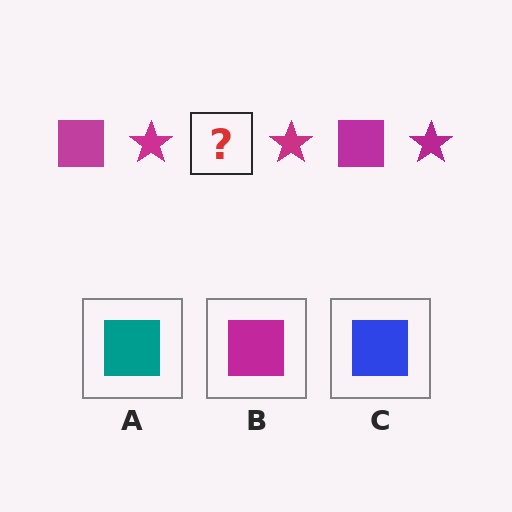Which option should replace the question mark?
Option B.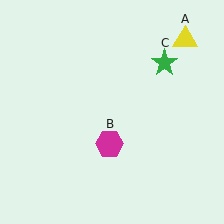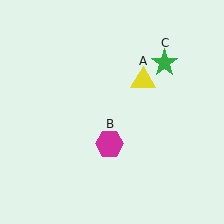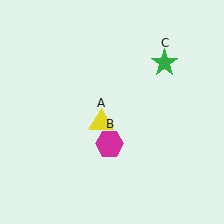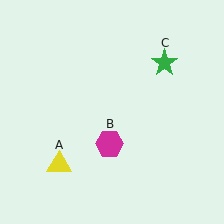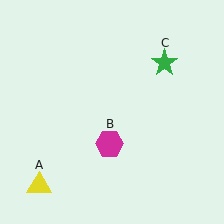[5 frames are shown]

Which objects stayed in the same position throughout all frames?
Magenta hexagon (object B) and green star (object C) remained stationary.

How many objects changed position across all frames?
1 object changed position: yellow triangle (object A).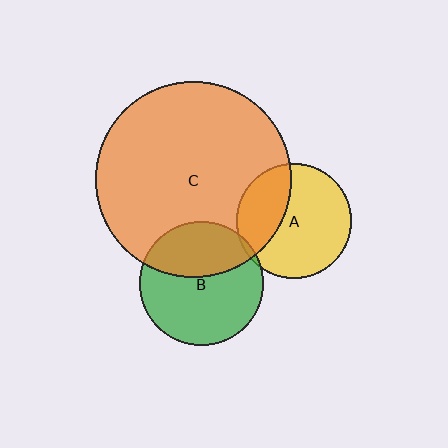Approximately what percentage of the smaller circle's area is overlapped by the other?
Approximately 35%.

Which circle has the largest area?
Circle C (orange).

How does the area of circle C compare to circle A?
Approximately 2.9 times.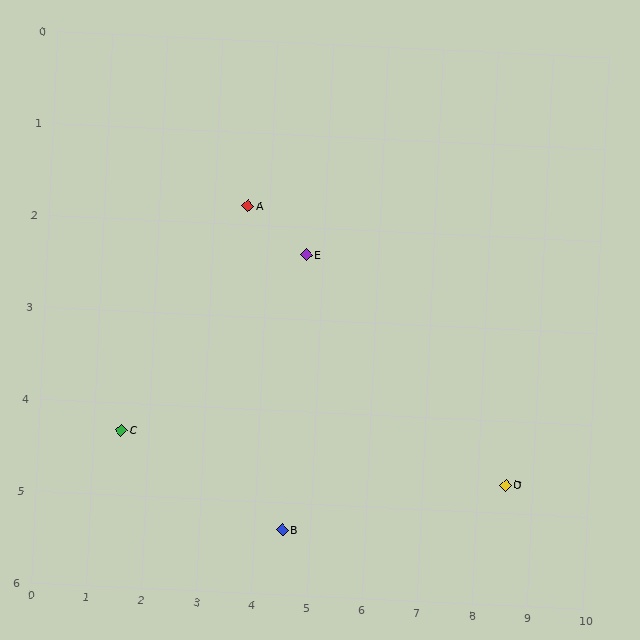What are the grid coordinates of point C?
Point C is at approximately (1.5, 4.3).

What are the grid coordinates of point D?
Point D is at approximately (8.5, 4.7).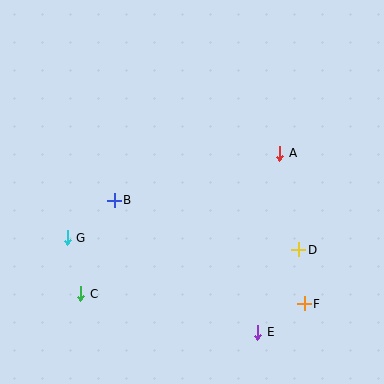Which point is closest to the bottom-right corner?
Point F is closest to the bottom-right corner.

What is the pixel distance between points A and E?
The distance between A and E is 180 pixels.